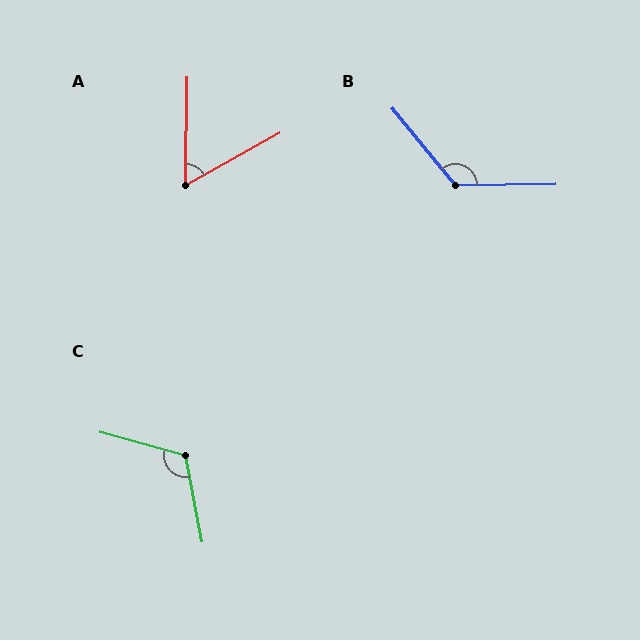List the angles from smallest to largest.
A (60°), C (116°), B (129°).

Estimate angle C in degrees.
Approximately 116 degrees.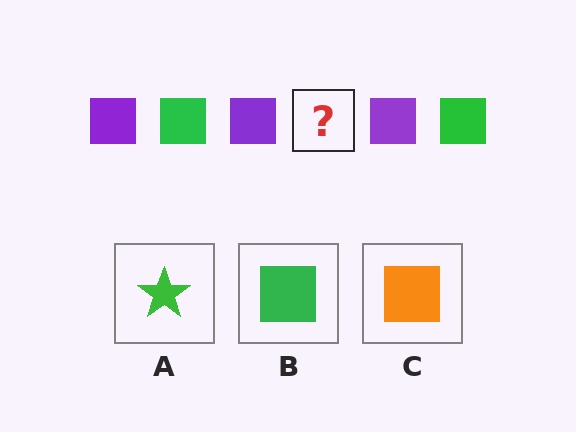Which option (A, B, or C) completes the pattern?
B.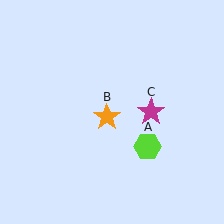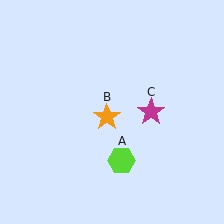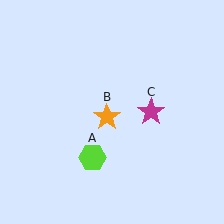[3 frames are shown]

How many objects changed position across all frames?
1 object changed position: lime hexagon (object A).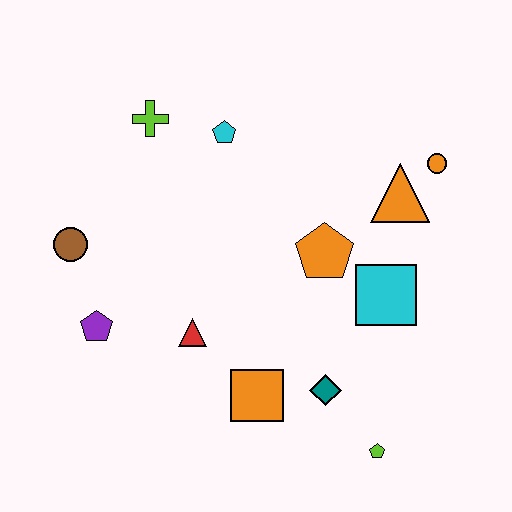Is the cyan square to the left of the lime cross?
No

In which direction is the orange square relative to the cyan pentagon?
The orange square is below the cyan pentagon.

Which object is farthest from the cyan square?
The brown circle is farthest from the cyan square.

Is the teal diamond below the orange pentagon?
Yes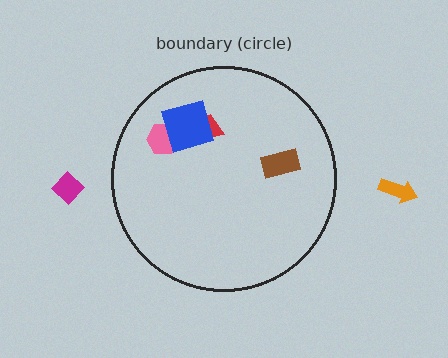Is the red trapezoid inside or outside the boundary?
Inside.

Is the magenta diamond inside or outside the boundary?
Outside.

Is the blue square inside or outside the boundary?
Inside.